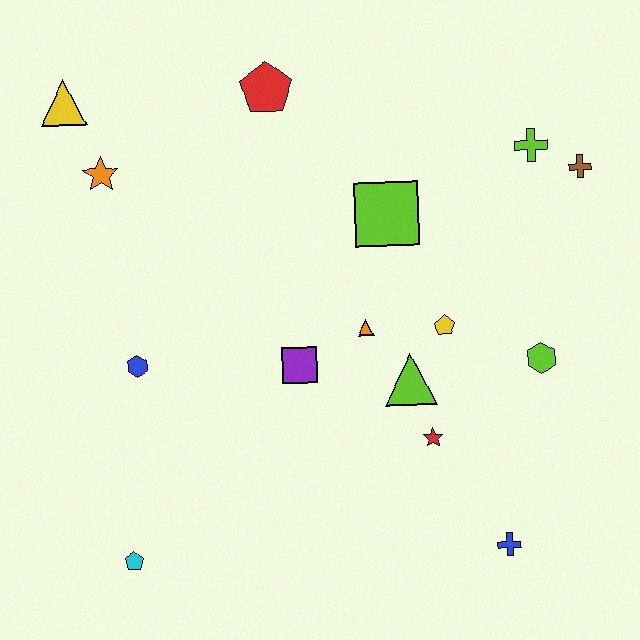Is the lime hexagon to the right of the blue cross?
Yes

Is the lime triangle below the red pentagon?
Yes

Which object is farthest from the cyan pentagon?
The brown cross is farthest from the cyan pentagon.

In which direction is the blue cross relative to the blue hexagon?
The blue cross is to the right of the blue hexagon.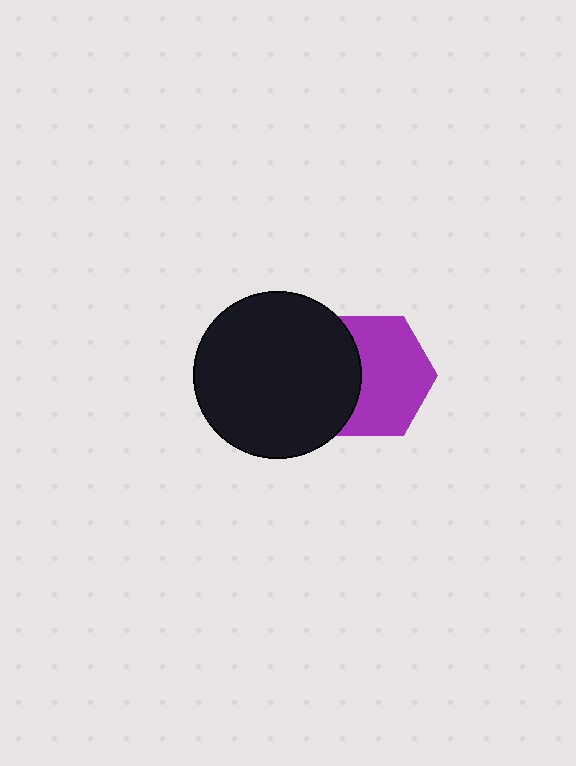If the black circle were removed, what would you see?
You would see the complete purple hexagon.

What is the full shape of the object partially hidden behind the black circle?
The partially hidden object is a purple hexagon.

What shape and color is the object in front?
The object in front is a black circle.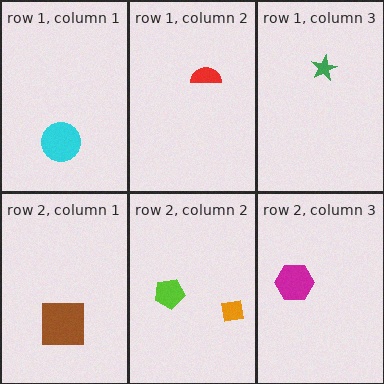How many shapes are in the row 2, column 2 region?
2.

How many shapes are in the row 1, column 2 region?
1.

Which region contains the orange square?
The row 2, column 2 region.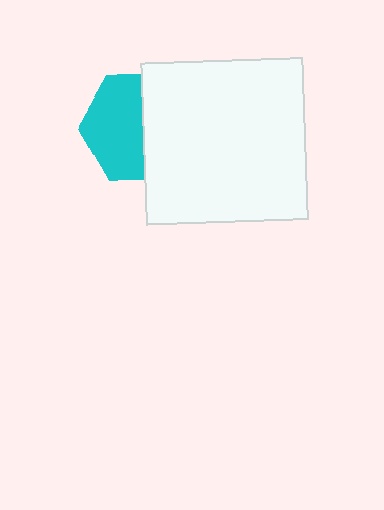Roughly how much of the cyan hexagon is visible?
About half of it is visible (roughly 55%).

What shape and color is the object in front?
The object in front is a white square.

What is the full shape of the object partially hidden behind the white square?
The partially hidden object is a cyan hexagon.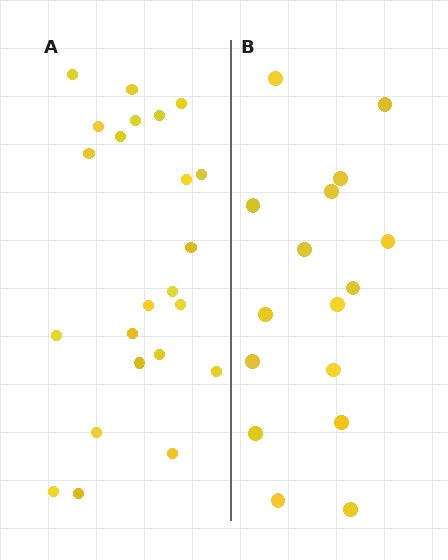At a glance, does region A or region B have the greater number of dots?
Region A (the left region) has more dots.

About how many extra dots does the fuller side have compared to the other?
Region A has roughly 8 or so more dots than region B.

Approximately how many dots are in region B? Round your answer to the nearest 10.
About 20 dots. (The exact count is 16, which rounds to 20.)